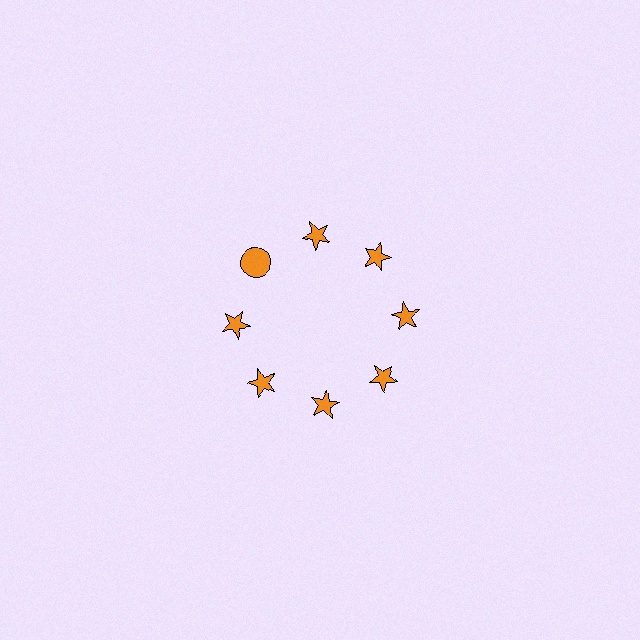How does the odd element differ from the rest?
It has a different shape: circle instead of star.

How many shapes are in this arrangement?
There are 8 shapes arranged in a ring pattern.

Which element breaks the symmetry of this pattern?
The orange circle at roughly the 10 o'clock position breaks the symmetry. All other shapes are orange stars.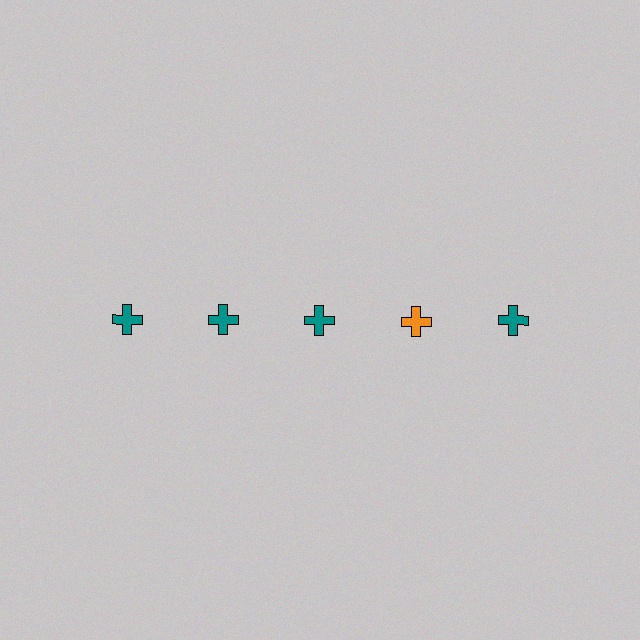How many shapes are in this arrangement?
There are 5 shapes arranged in a grid pattern.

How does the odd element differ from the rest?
It has a different color: orange instead of teal.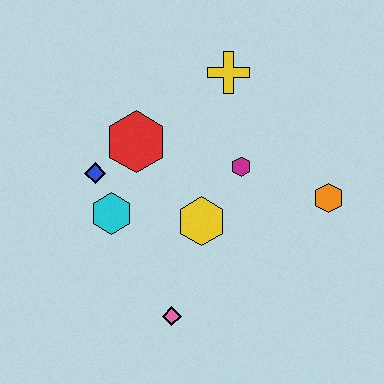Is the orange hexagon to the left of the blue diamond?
No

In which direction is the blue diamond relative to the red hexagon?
The blue diamond is to the left of the red hexagon.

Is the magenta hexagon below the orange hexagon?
No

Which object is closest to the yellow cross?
The magenta hexagon is closest to the yellow cross.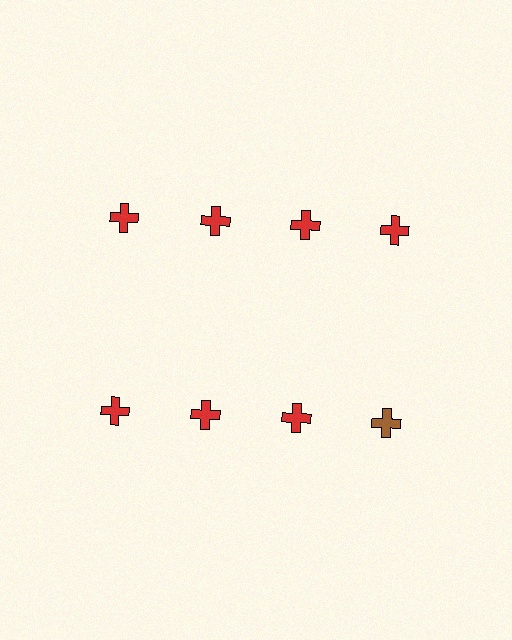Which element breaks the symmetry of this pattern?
The brown cross in the second row, second from right column breaks the symmetry. All other shapes are red crosses.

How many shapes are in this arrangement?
There are 8 shapes arranged in a grid pattern.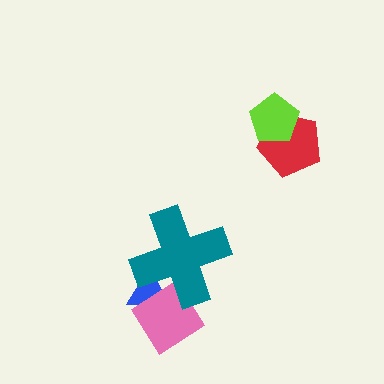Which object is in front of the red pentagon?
The lime pentagon is in front of the red pentagon.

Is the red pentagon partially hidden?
Yes, it is partially covered by another shape.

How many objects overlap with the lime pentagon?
1 object overlaps with the lime pentagon.